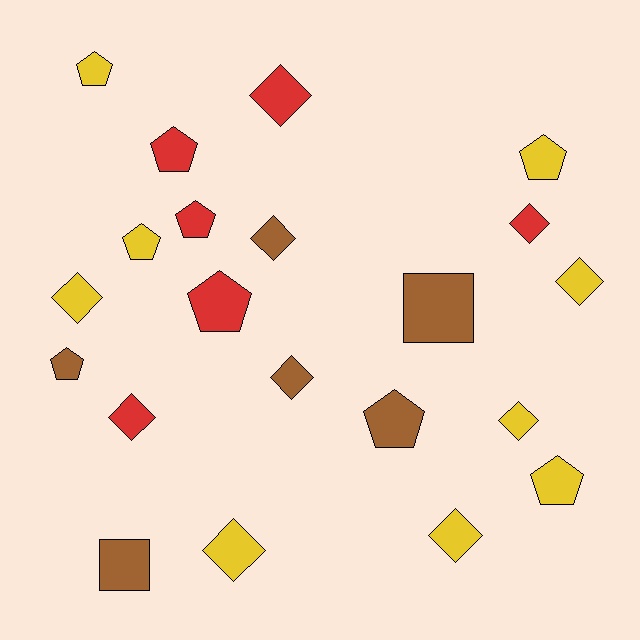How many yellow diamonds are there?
There are 5 yellow diamonds.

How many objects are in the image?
There are 21 objects.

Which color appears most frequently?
Yellow, with 9 objects.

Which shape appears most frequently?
Diamond, with 10 objects.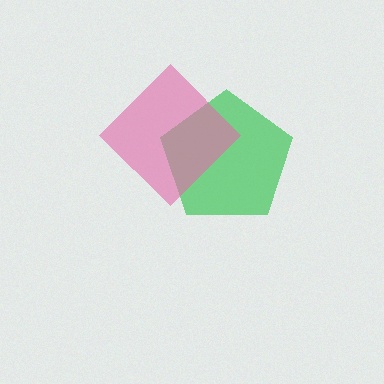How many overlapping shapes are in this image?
There are 2 overlapping shapes in the image.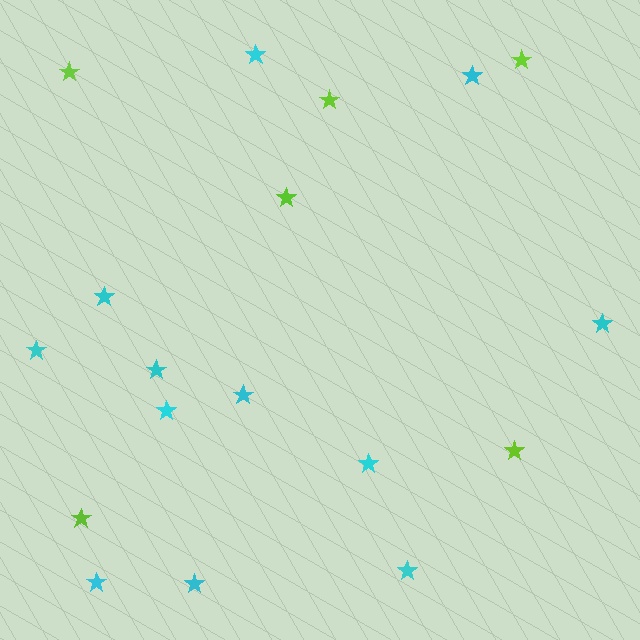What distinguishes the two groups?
There are 2 groups: one group of cyan stars (12) and one group of lime stars (6).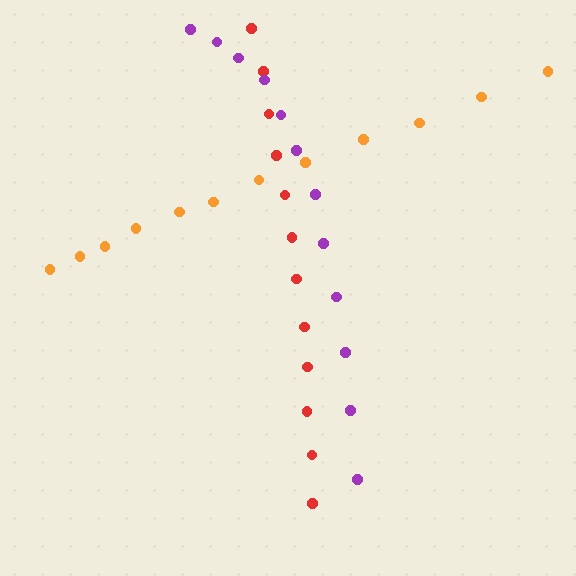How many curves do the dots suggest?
There are 3 distinct paths.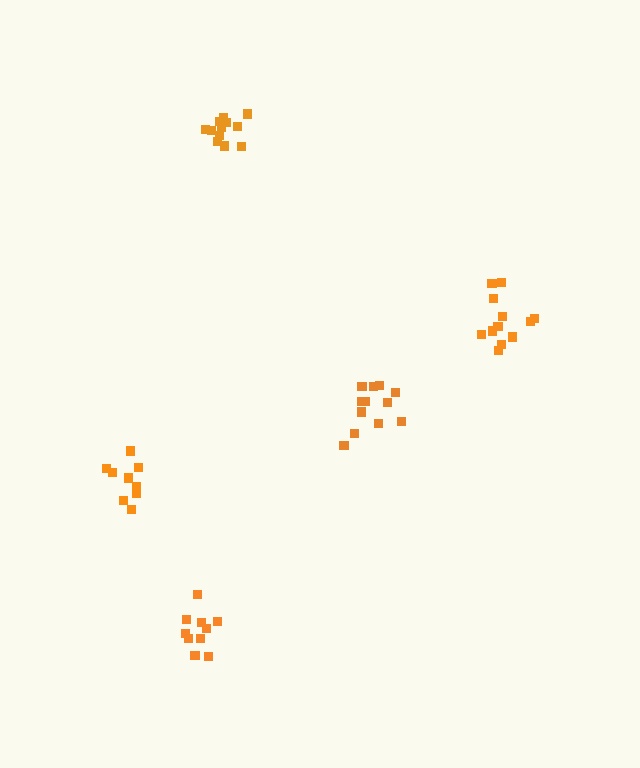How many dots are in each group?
Group 1: 12 dots, Group 2: 12 dots, Group 3: 12 dots, Group 4: 10 dots, Group 5: 9 dots (55 total).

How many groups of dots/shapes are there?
There are 5 groups.